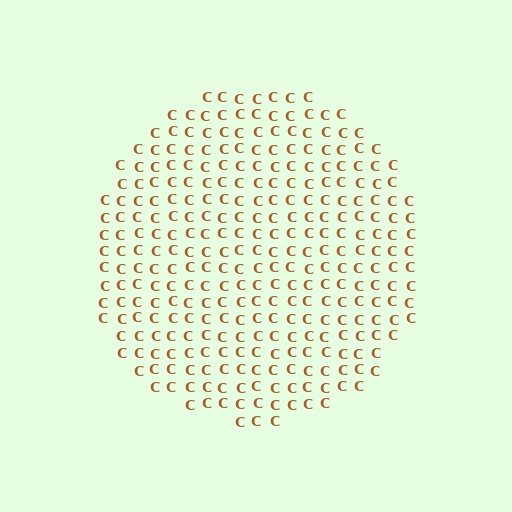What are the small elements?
The small elements are letter C's.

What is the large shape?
The large shape is a circle.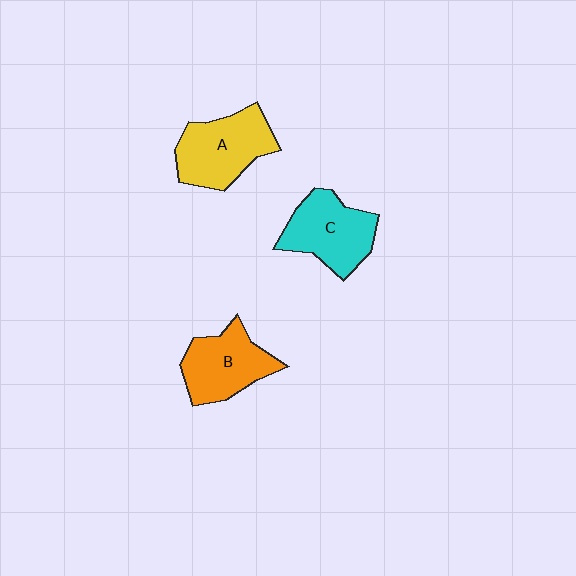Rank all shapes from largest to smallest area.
From largest to smallest: A (yellow), C (cyan), B (orange).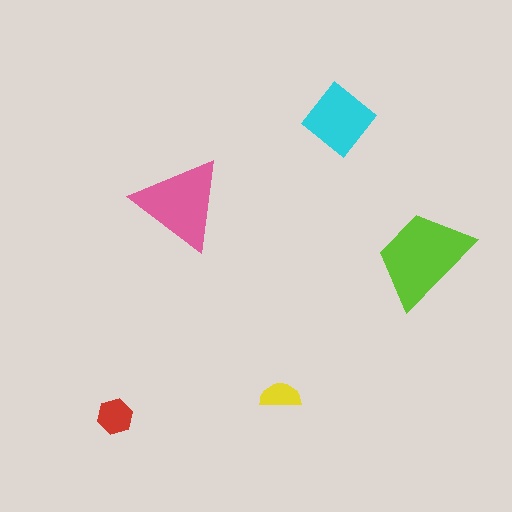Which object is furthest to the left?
The red hexagon is leftmost.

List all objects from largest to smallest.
The lime trapezoid, the pink triangle, the cyan diamond, the red hexagon, the yellow semicircle.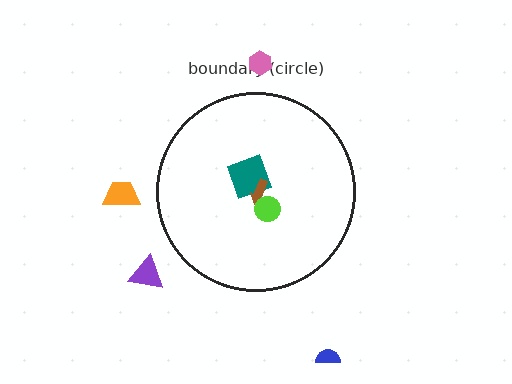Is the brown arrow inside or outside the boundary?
Inside.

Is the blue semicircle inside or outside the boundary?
Outside.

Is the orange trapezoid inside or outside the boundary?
Outside.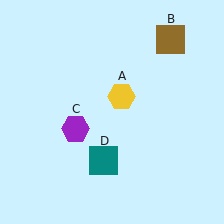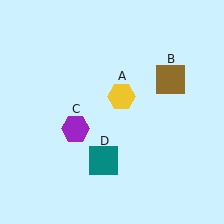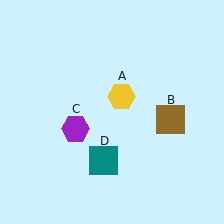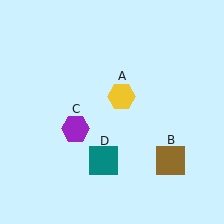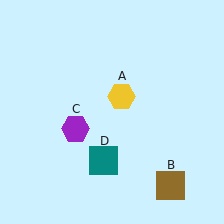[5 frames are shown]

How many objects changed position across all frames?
1 object changed position: brown square (object B).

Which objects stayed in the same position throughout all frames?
Yellow hexagon (object A) and purple hexagon (object C) and teal square (object D) remained stationary.